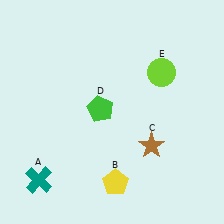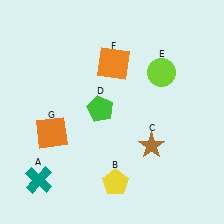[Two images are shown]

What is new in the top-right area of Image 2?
An orange square (F) was added in the top-right area of Image 2.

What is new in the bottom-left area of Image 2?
An orange square (G) was added in the bottom-left area of Image 2.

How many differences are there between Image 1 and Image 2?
There are 2 differences between the two images.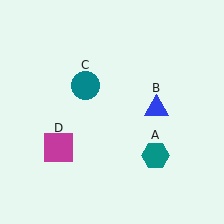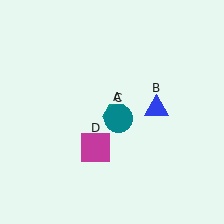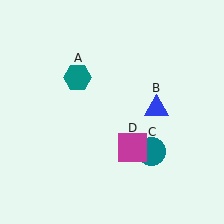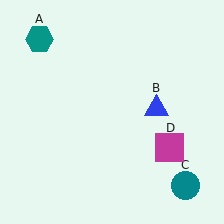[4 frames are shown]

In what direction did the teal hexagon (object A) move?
The teal hexagon (object A) moved up and to the left.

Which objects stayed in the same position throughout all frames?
Blue triangle (object B) remained stationary.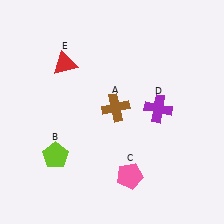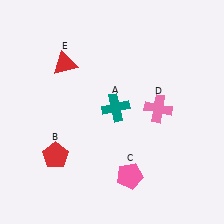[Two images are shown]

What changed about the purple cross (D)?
In Image 1, D is purple. In Image 2, it changed to pink.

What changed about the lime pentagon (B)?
In Image 1, B is lime. In Image 2, it changed to red.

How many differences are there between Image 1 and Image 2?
There are 3 differences between the two images.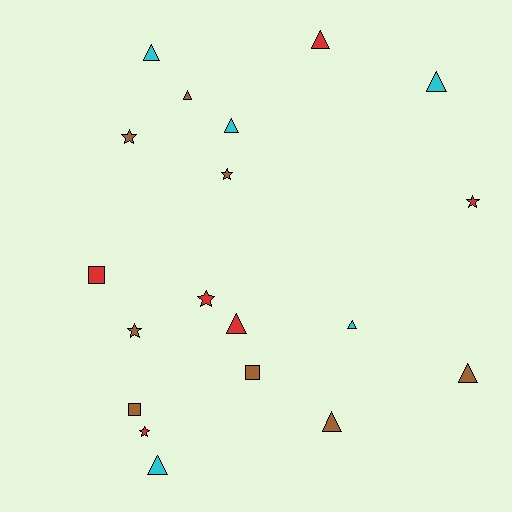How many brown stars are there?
There are 3 brown stars.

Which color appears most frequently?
Brown, with 8 objects.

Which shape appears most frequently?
Triangle, with 10 objects.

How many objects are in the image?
There are 19 objects.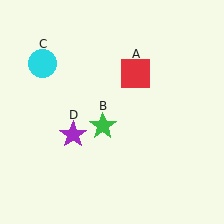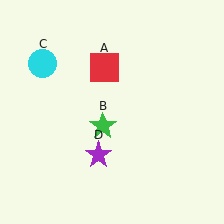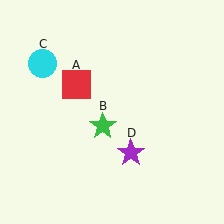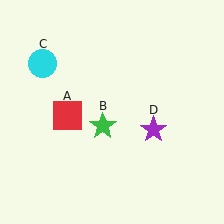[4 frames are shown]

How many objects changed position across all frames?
2 objects changed position: red square (object A), purple star (object D).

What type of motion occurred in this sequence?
The red square (object A), purple star (object D) rotated counterclockwise around the center of the scene.